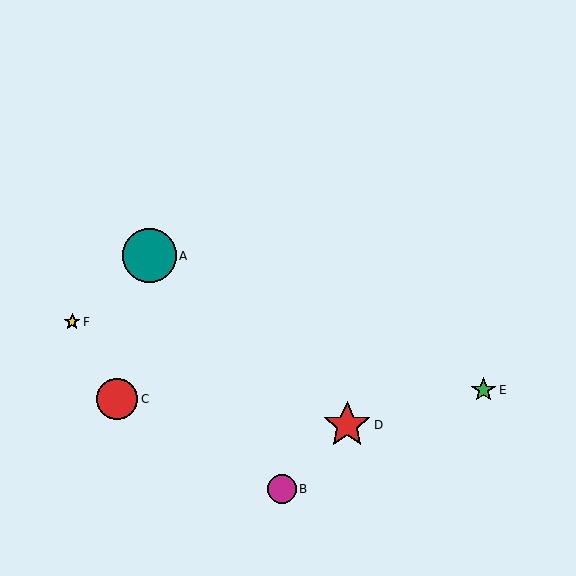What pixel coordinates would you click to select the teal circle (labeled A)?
Click at (149, 256) to select the teal circle A.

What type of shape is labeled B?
Shape B is a magenta circle.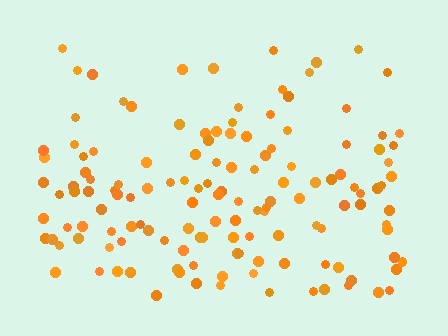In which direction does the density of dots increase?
From top to bottom, with the bottom side densest.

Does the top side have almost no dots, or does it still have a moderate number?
Still a moderate number, just noticeably fewer than the bottom.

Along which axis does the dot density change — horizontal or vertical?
Vertical.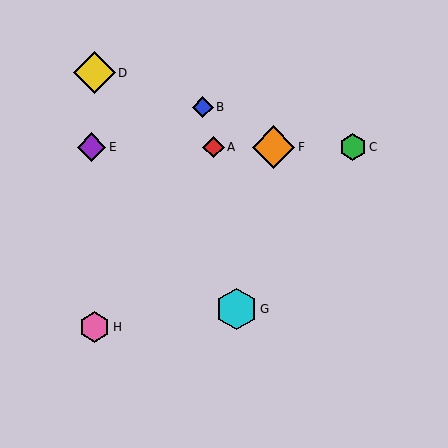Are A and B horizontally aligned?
No, A is at y≈147 and B is at y≈107.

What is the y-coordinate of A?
Object A is at y≈147.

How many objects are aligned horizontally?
4 objects (A, C, E, F) are aligned horizontally.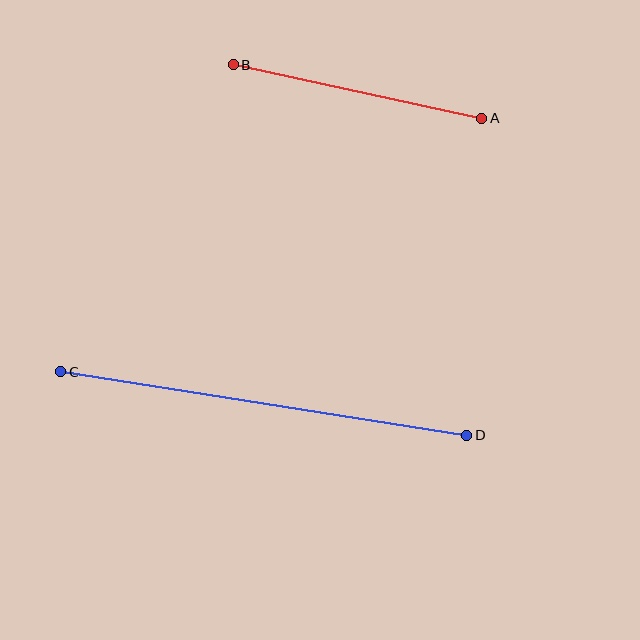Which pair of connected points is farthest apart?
Points C and D are farthest apart.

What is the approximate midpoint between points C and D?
The midpoint is at approximately (264, 404) pixels.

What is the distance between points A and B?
The distance is approximately 254 pixels.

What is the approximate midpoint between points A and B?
The midpoint is at approximately (358, 92) pixels.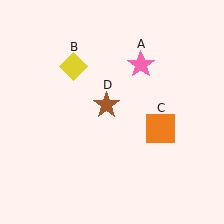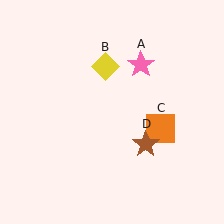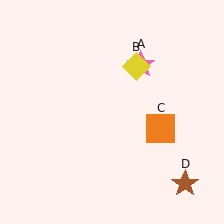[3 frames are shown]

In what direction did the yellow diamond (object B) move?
The yellow diamond (object B) moved right.